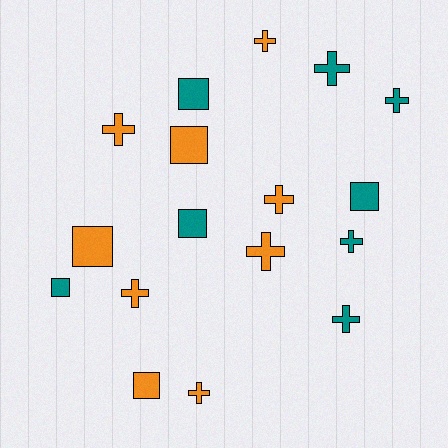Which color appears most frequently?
Orange, with 9 objects.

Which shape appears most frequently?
Cross, with 10 objects.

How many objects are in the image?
There are 17 objects.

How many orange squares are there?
There are 3 orange squares.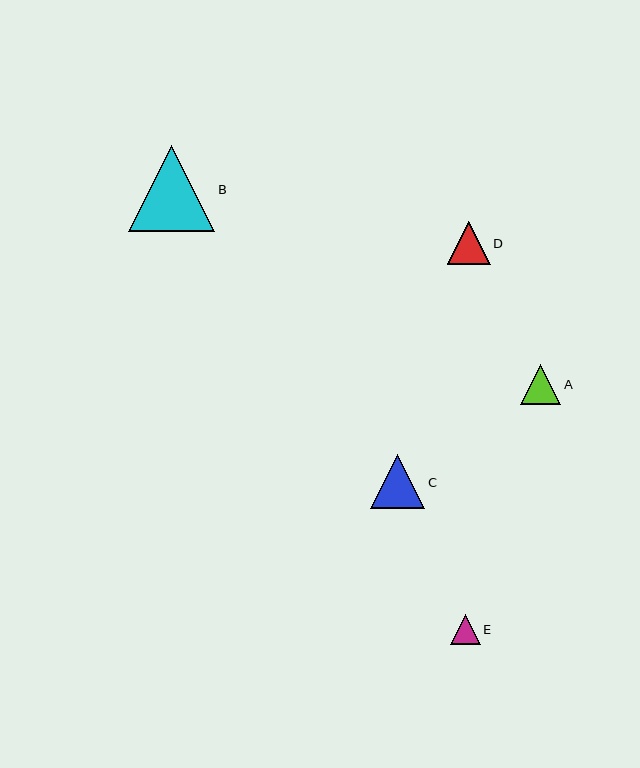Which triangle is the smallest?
Triangle E is the smallest with a size of approximately 30 pixels.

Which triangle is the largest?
Triangle B is the largest with a size of approximately 86 pixels.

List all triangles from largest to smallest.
From largest to smallest: B, C, D, A, E.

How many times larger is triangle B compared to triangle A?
Triangle B is approximately 2.1 times the size of triangle A.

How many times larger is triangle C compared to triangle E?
Triangle C is approximately 1.8 times the size of triangle E.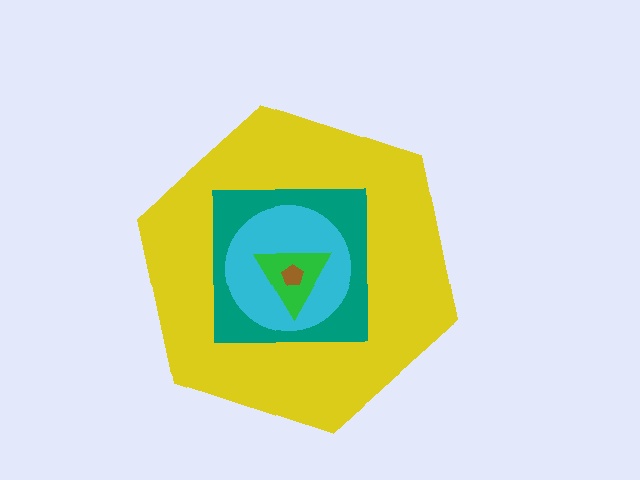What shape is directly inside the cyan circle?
The green triangle.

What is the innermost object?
The brown pentagon.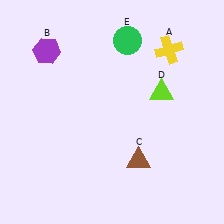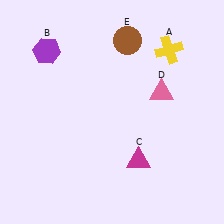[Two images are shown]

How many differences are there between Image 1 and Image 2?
There are 3 differences between the two images.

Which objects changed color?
C changed from brown to magenta. D changed from lime to pink. E changed from green to brown.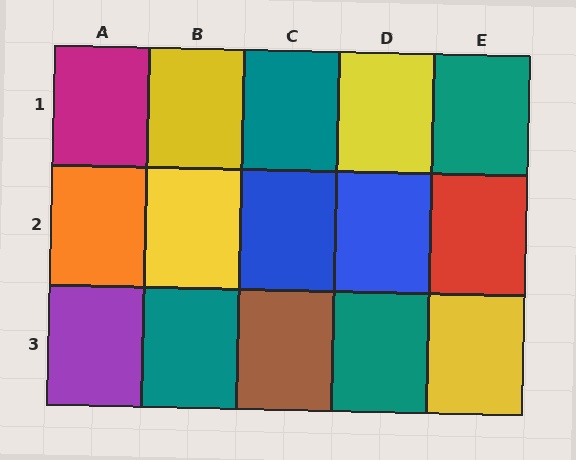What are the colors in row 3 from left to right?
Purple, teal, brown, teal, yellow.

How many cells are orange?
1 cell is orange.